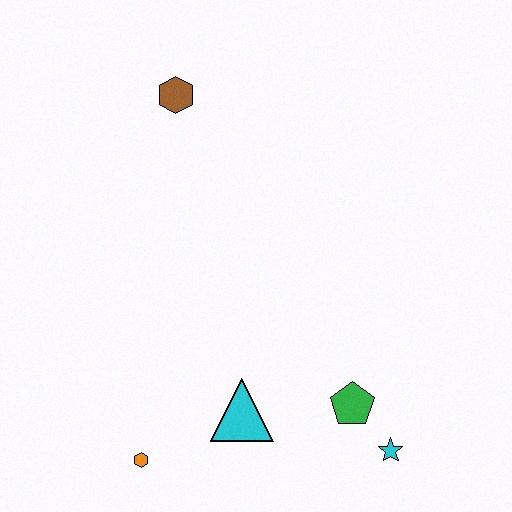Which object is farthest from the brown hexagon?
The cyan star is farthest from the brown hexagon.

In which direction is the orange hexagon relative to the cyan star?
The orange hexagon is to the left of the cyan star.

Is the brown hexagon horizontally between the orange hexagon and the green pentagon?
Yes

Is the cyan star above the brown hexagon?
No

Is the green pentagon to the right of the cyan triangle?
Yes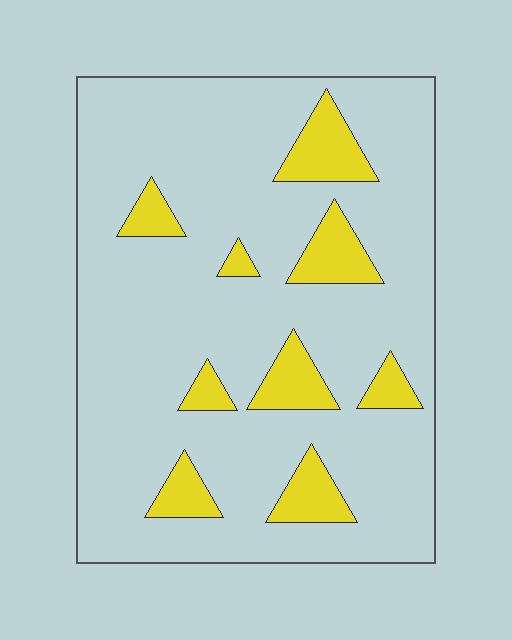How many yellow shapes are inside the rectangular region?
9.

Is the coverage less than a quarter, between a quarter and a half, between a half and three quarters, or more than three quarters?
Less than a quarter.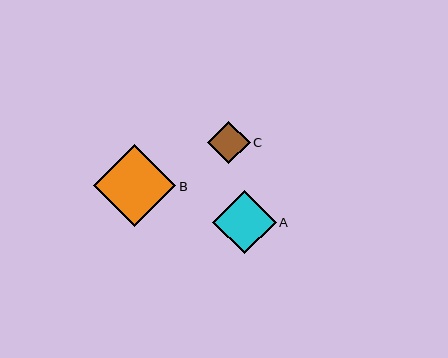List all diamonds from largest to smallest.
From largest to smallest: B, A, C.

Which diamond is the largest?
Diamond B is the largest with a size of approximately 82 pixels.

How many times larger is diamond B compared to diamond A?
Diamond B is approximately 1.3 times the size of diamond A.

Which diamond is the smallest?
Diamond C is the smallest with a size of approximately 42 pixels.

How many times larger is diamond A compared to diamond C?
Diamond A is approximately 1.5 times the size of diamond C.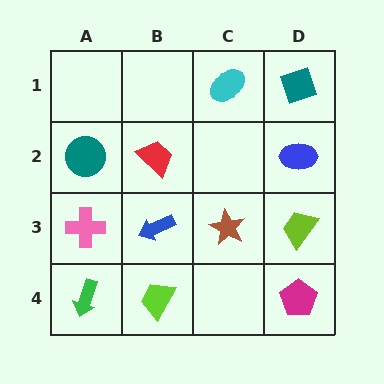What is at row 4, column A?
A green arrow.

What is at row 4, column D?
A magenta pentagon.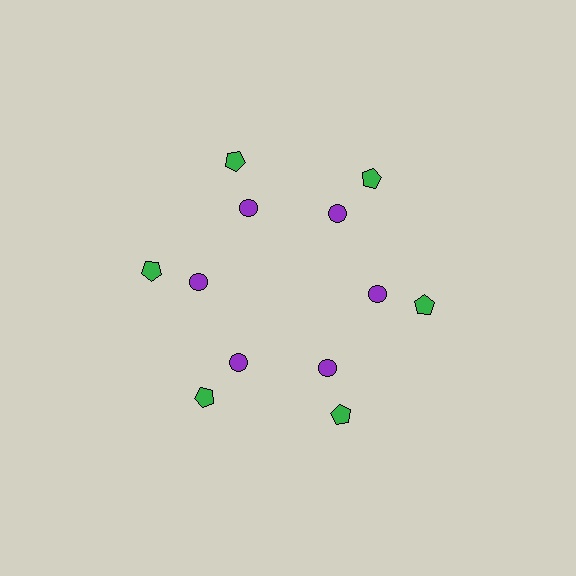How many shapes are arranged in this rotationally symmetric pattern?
There are 12 shapes, arranged in 6 groups of 2.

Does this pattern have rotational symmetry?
Yes, this pattern has 6-fold rotational symmetry. It looks the same after rotating 60 degrees around the center.